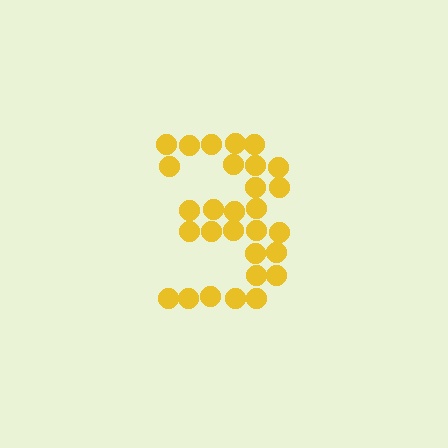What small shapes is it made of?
It is made of small circles.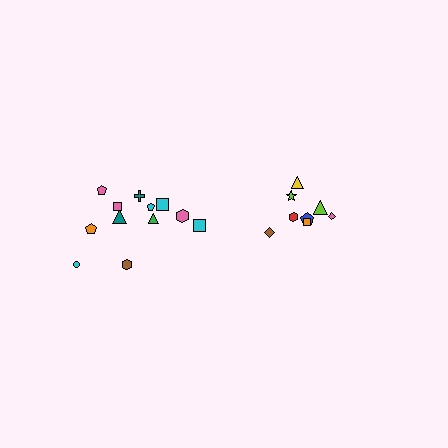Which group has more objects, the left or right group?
The left group.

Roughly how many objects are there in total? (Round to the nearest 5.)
Roughly 20 objects in total.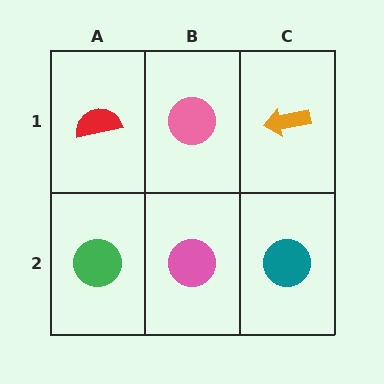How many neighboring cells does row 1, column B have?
3.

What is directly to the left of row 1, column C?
A pink circle.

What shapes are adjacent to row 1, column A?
A green circle (row 2, column A), a pink circle (row 1, column B).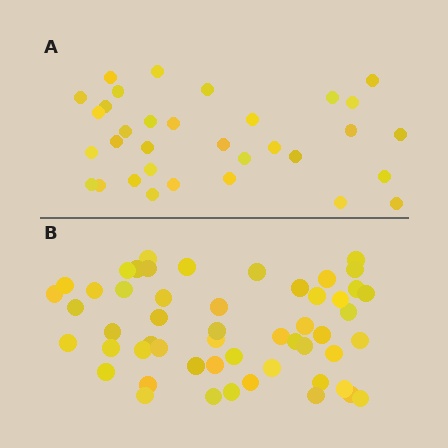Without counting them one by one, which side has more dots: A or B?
Region B (the bottom region) has more dots.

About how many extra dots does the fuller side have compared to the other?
Region B has approximately 20 more dots than region A.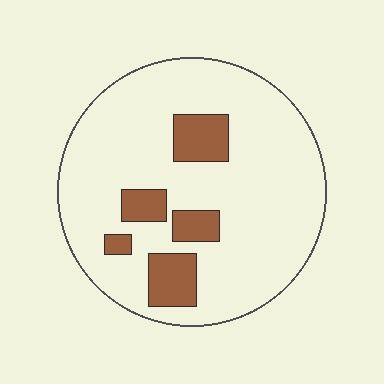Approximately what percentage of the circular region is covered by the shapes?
Approximately 15%.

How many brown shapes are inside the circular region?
5.